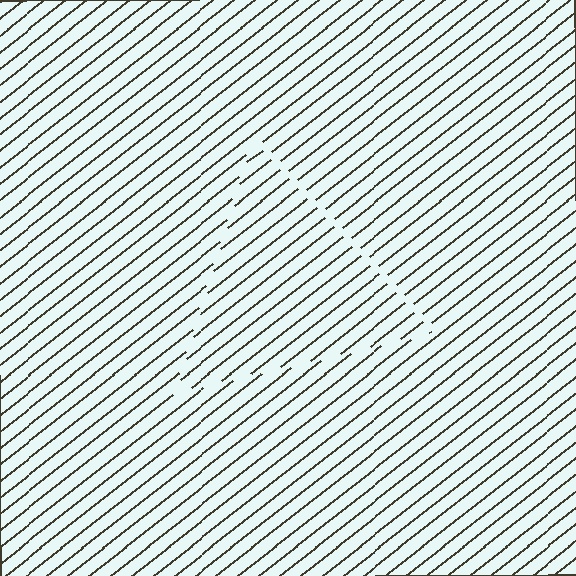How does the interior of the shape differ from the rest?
The interior of the shape contains the same grating, shifted by half a period — the contour is defined by the phase discontinuity where line-ends from the inner and outer gratings abut.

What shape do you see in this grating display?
An illusory triangle. The interior of the shape contains the same grating, shifted by half a period — the contour is defined by the phase discontinuity where line-ends from the inner and outer gratings abut.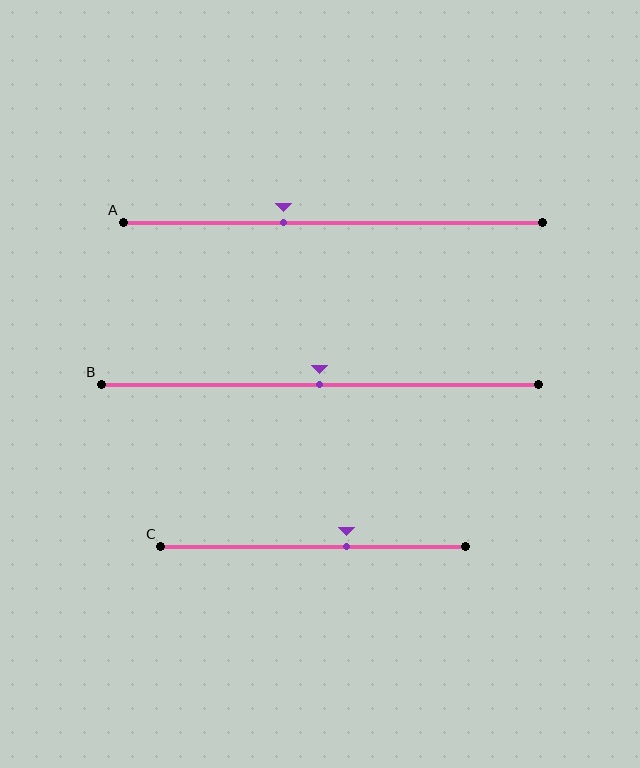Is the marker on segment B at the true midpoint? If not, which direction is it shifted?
Yes, the marker on segment B is at the true midpoint.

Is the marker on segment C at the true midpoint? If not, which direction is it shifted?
No, the marker on segment C is shifted to the right by about 11% of the segment length.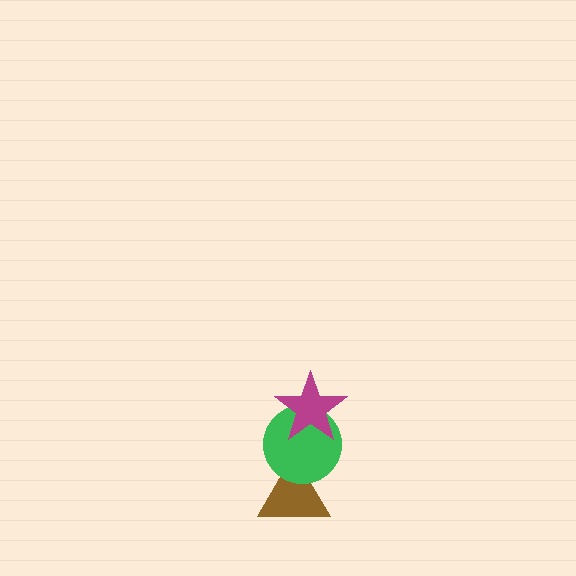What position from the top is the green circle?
The green circle is 2nd from the top.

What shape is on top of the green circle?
The magenta star is on top of the green circle.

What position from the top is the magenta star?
The magenta star is 1st from the top.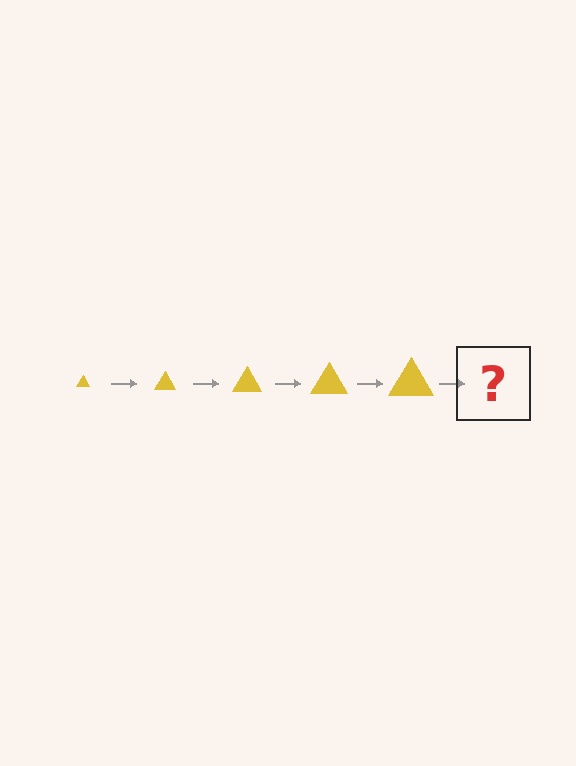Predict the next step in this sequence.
The next step is a yellow triangle, larger than the previous one.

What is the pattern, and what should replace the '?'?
The pattern is that the triangle gets progressively larger each step. The '?' should be a yellow triangle, larger than the previous one.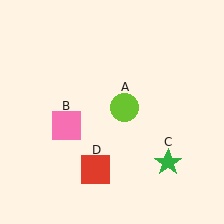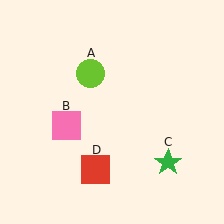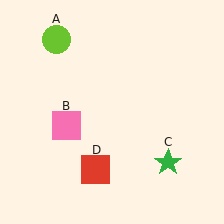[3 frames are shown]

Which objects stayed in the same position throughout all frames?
Pink square (object B) and green star (object C) and red square (object D) remained stationary.